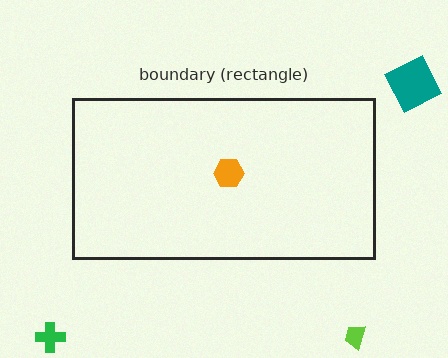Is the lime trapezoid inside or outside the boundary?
Outside.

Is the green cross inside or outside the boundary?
Outside.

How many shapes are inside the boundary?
1 inside, 3 outside.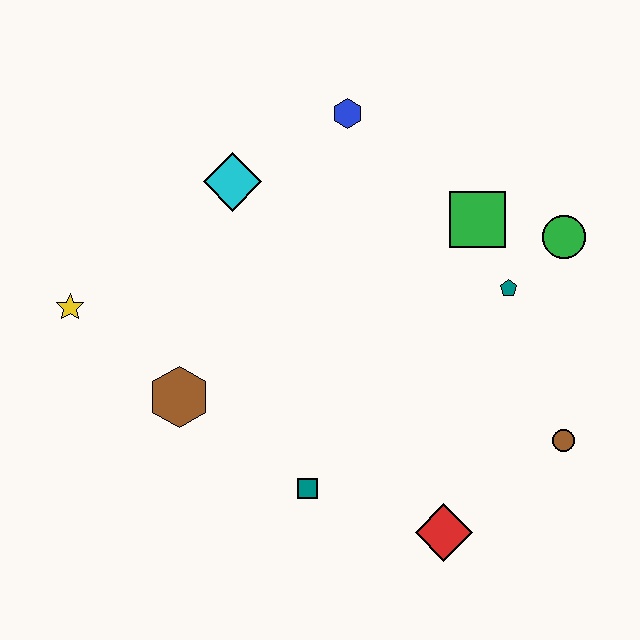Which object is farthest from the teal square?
The blue hexagon is farthest from the teal square.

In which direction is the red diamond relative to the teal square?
The red diamond is to the right of the teal square.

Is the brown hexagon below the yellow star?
Yes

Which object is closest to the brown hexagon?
The yellow star is closest to the brown hexagon.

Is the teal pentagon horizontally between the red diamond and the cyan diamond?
No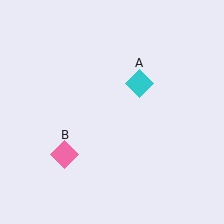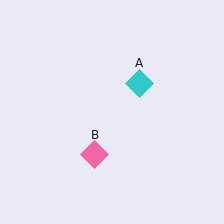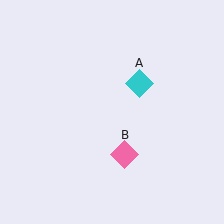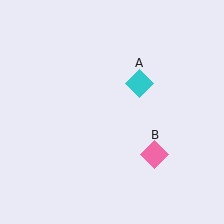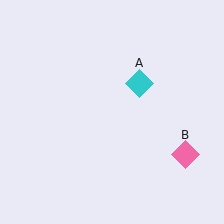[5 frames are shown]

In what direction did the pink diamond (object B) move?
The pink diamond (object B) moved right.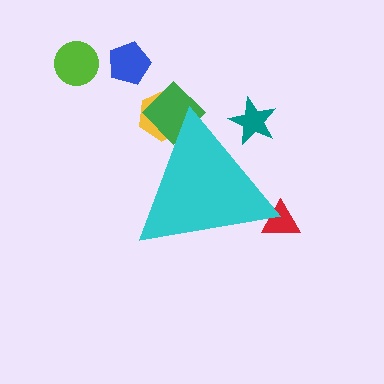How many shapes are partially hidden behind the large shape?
4 shapes are partially hidden.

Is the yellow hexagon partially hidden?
Yes, the yellow hexagon is partially hidden behind the cyan triangle.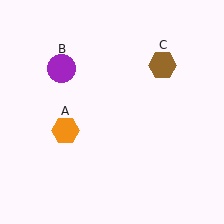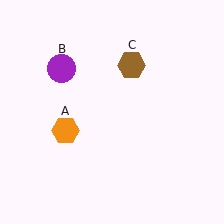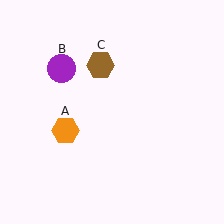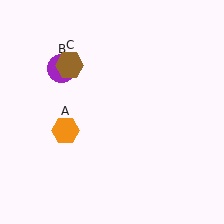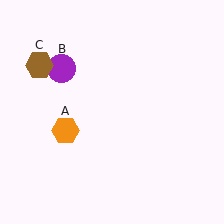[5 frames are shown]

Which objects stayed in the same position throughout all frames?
Orange hexagon (object A) and purple circle (object B) remained stationary.